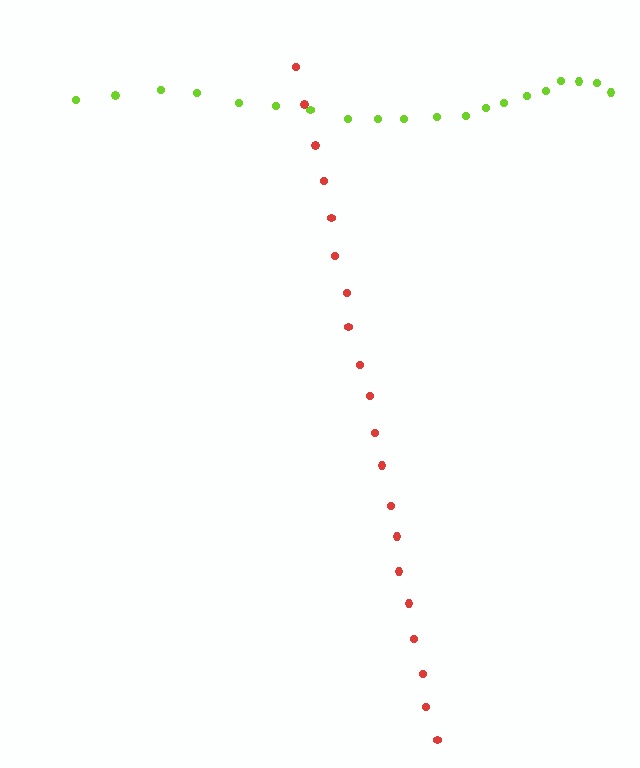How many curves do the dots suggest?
There are 2 distinct paths.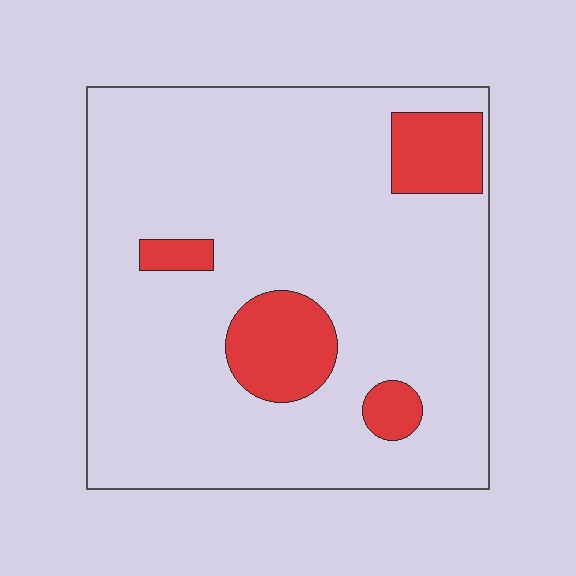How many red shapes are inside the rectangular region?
4.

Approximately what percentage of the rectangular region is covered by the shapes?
Approximately 15%.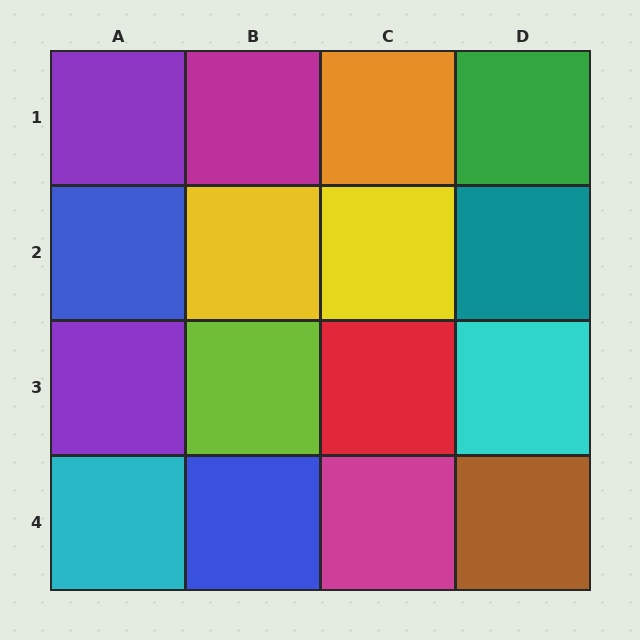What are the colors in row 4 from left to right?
Cyan, blue, magenta, brown.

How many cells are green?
1 cell is green.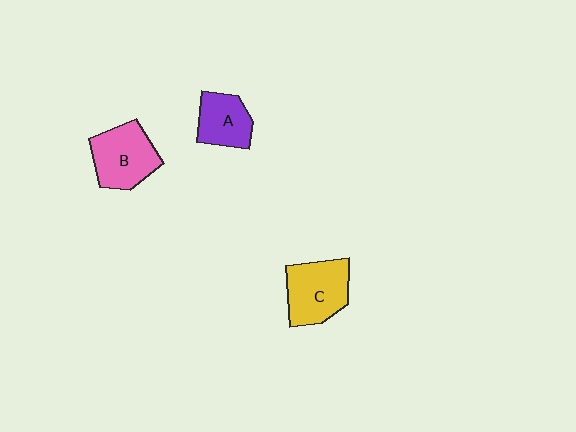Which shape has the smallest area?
Shape A (purple).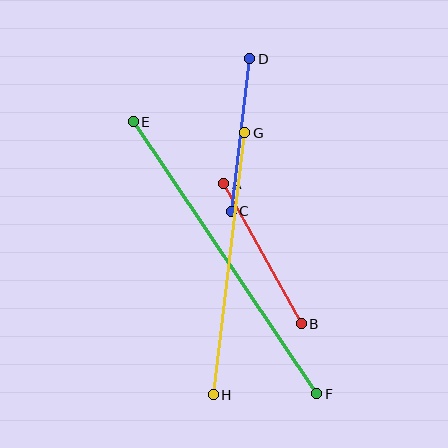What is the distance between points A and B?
The distance is approximately 160 pixels.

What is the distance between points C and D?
The distance is approximately 154 pixels.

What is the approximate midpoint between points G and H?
The midpoint is at approximately (229, 264) pixels.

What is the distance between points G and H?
The distance is approximately 264 pixels.